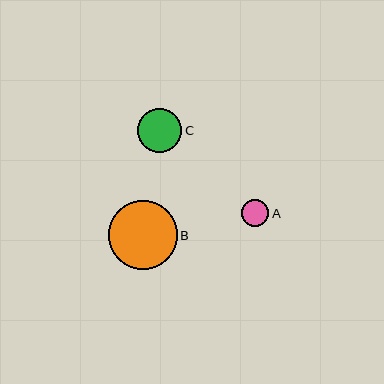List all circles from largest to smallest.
From largest to smallest: B, C, A.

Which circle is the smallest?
Circle A is the smallest with a size of approximately 27 pixels.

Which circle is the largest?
Circle B is the largest with a size of approximately 69 pixels.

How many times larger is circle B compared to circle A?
Circle B is approximately 2.5 times the size of circle A.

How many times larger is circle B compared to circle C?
Circle B is approximately 1.6 times the size of circle C.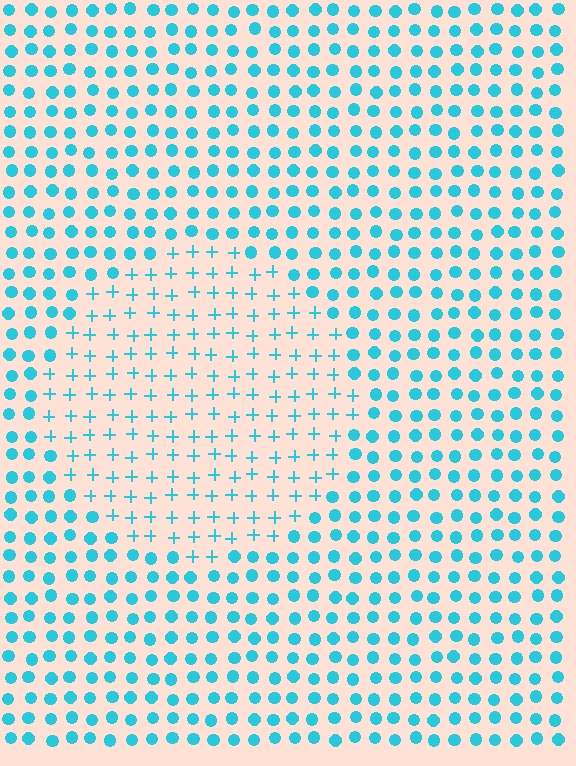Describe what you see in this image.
The image is filled with small cyan elements arranged in a uniform grid. A circle-shaped region contains plus signs, while the surrounding area contains circles. The boundary is defined purely by the change in element shape.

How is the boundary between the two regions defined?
The boundary is defined by a change in element shape: plus signs inside vs. circles outside. All elements share the same color and spacing.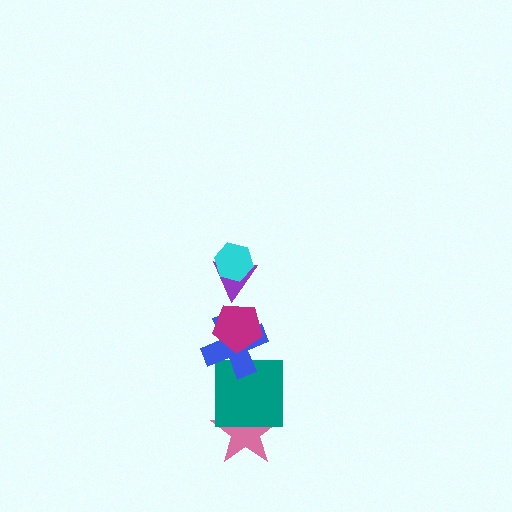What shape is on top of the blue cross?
The magenta pentagon is on top of the blue cross.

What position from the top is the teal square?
The teal square is 5th from the top.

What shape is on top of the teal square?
The blue cross is on top of the teal square.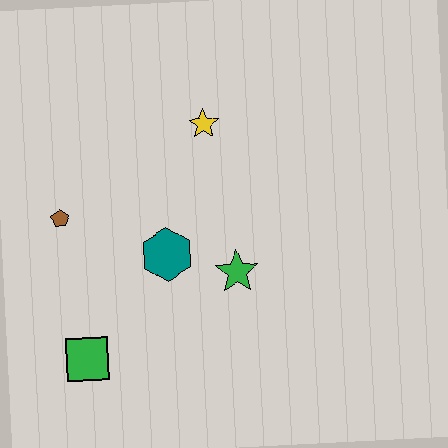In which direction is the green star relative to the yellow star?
The green star is below the yellow star.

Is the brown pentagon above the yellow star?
No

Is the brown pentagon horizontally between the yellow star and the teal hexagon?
No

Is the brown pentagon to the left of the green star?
Yes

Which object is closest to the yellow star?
The teal hexagon is closest to the yellow star.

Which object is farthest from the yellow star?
The green square is farthest from the yellow star.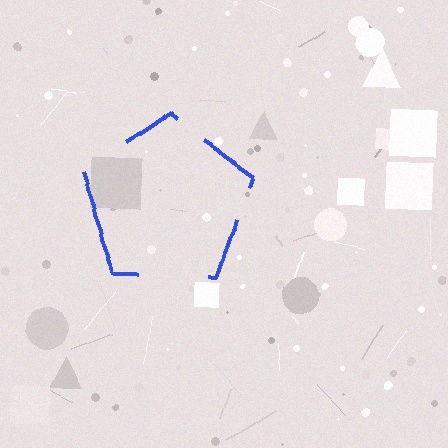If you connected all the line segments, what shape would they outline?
They would outline a pentagon.